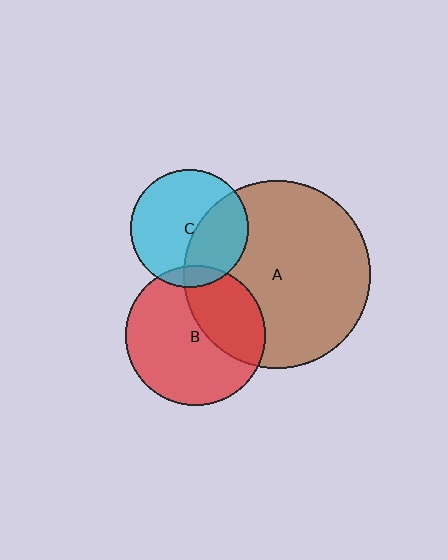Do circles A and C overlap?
Yes.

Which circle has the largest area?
Circle A (brown).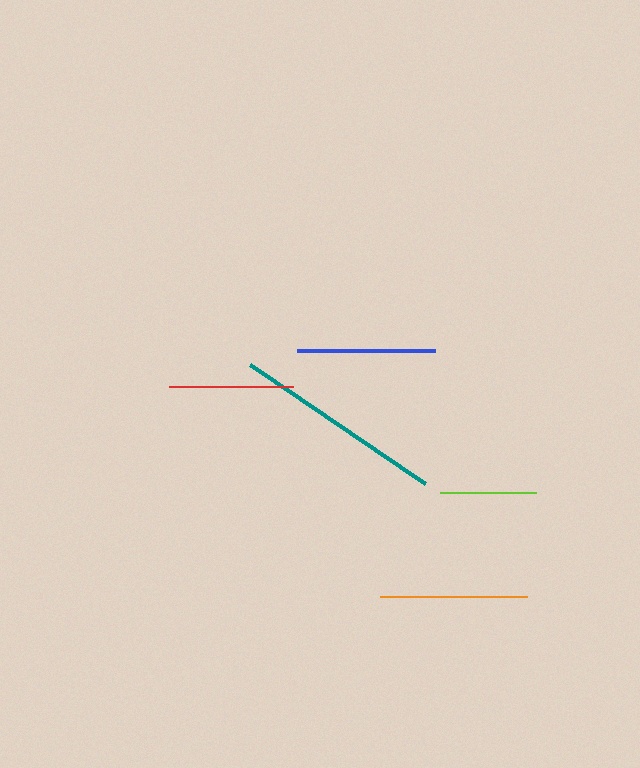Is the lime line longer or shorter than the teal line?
The teal line is longer than the lime line.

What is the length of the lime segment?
The lime segment is approximately 96 pixels long.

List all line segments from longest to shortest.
From longest to shortest: teal, orange, blue, red, lime.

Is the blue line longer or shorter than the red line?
The blue line is longer than the red line.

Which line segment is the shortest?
The lime line is the shortest at approximately 96 pixels.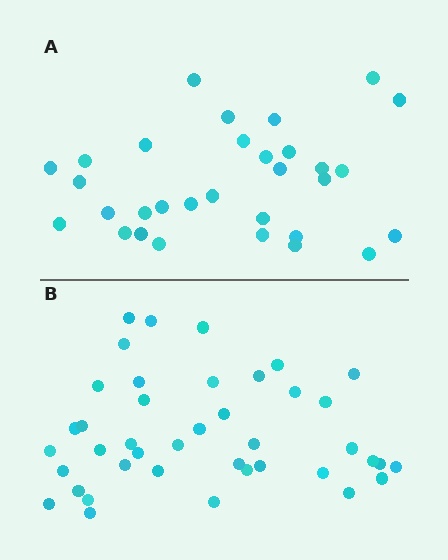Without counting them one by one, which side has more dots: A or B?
Region B (the bottom region) has more dots.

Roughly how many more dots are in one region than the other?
Region B has roughly 10 or so more dots than region A.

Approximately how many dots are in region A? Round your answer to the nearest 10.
About 30 dots. (The exact count is 31, which rounds to 30.)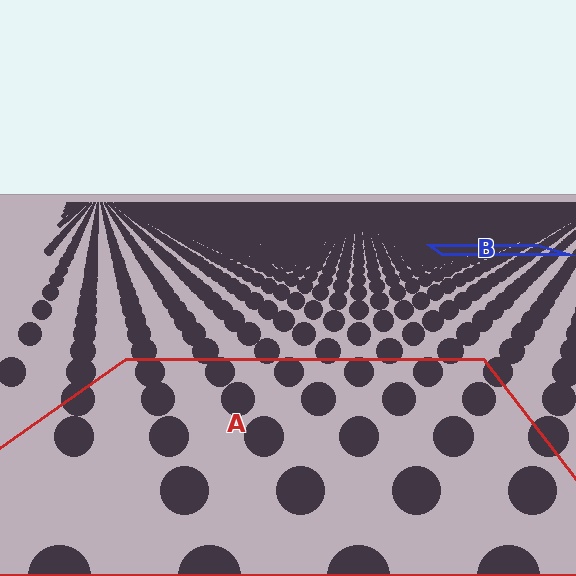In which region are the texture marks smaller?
The texture marks are smaller in region B, because it is farther away.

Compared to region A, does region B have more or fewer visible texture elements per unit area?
Region B has more texture elements per unit area — they are packed more densely because it is farther away.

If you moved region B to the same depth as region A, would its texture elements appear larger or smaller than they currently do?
They would appear larger. At a closer depth, the same texture elements are projected at a bigger on-screen size.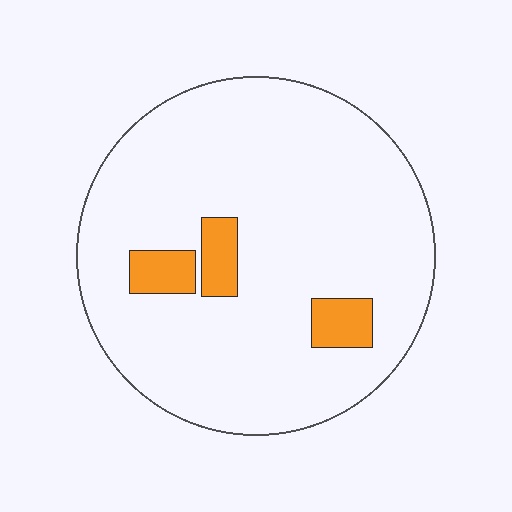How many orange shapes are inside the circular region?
3.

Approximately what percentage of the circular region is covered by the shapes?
Approximately 10%.